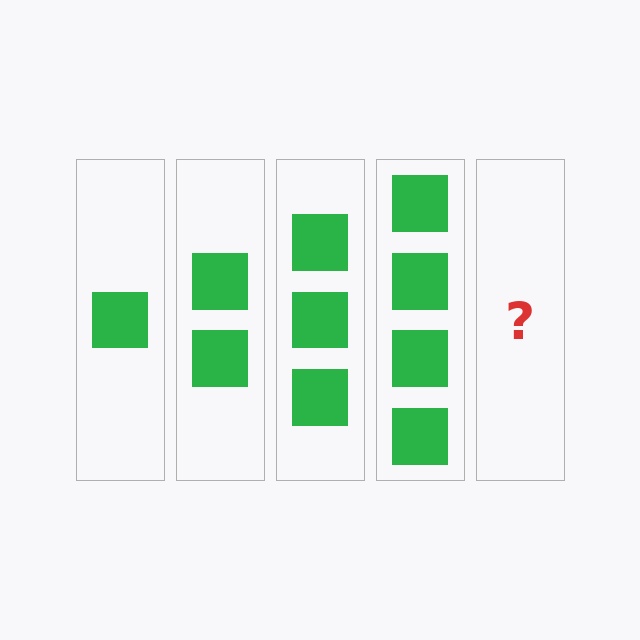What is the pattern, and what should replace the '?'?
The pattern is that each step adds one more square. The '?' should be 5 squares.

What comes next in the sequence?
The next element should be 5 squares.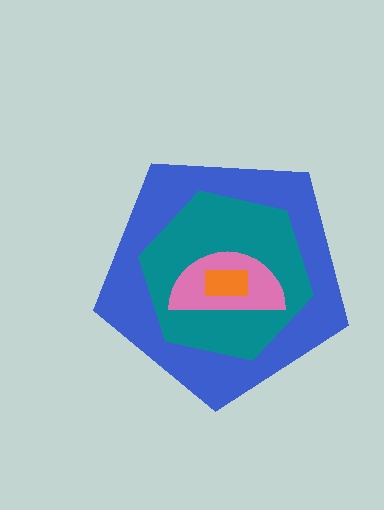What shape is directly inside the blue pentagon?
The teal hexagon.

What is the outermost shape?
The blue pentagon.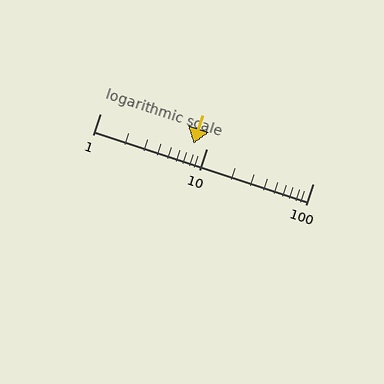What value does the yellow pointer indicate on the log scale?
The pointer indicates approximately 7.5.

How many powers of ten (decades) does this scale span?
The scale spans 2 decades, from 1 to 100.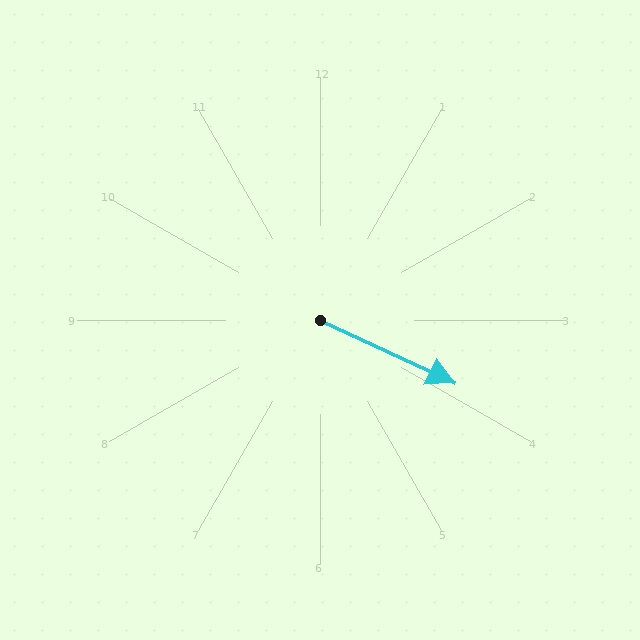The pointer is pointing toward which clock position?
Roughly 4 o'clock.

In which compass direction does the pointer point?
Southeast.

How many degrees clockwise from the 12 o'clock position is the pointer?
Approximately 115 degrees.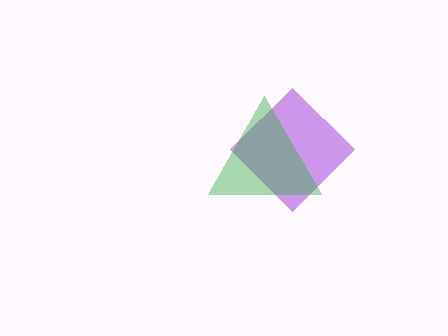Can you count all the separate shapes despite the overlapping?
Yes, there are 2 separate shapes.